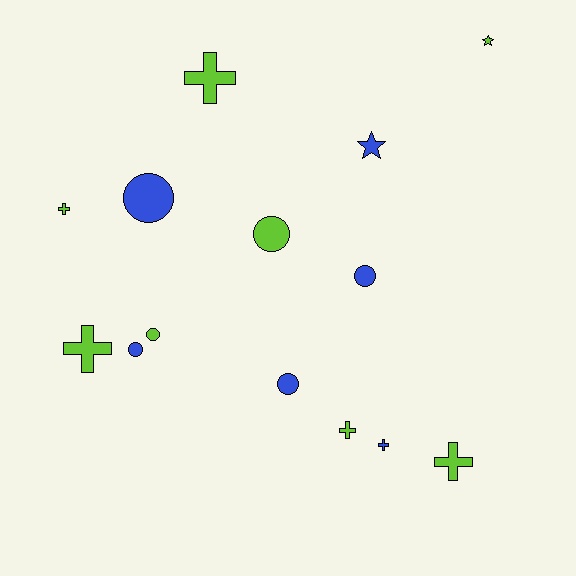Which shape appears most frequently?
Circle, with 6 objects.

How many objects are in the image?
There are 14 objects.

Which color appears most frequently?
Lime, with 8 objects.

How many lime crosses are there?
There are 5 lime crosses.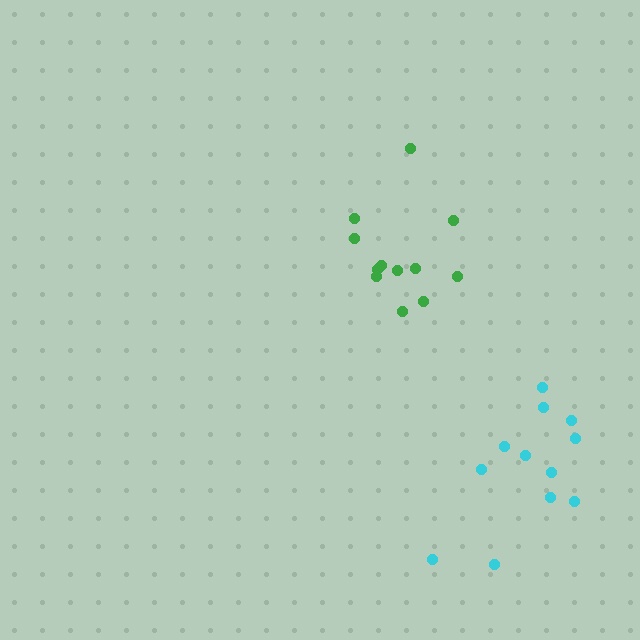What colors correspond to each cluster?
The clusters are colored: cyan, green.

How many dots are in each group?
Group 1: 12 dots, Group 2: 12 dots (24 total).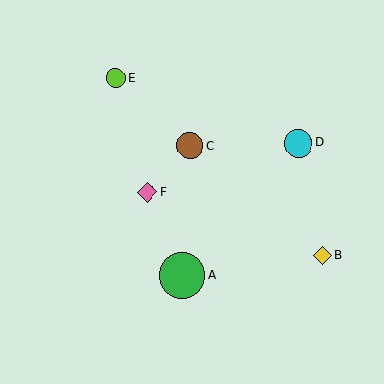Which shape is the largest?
The green circle (labeled A) is the largest.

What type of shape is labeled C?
Shape C is a brown circle.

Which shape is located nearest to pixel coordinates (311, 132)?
The cyan circle (labeled D) at (299, 143) is nearest to that location.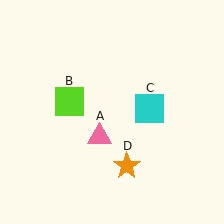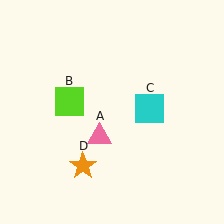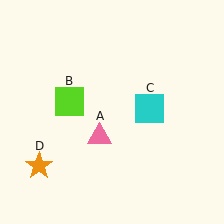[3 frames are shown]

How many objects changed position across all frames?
1 object changed position: orange star (object D).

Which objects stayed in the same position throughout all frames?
Pink triangle (object A) and lime square (object B) and cyan square (object C) remained stationary.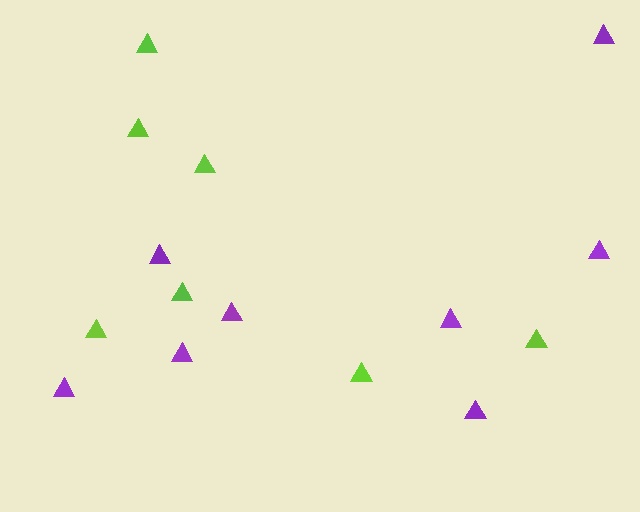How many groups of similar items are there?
There are 2 groups: one group of lime triangles (7) and one group of purple triangles (8).